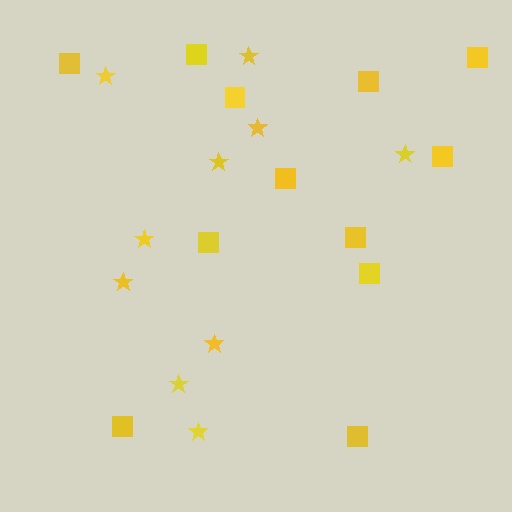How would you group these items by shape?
There are 2 groups: one group of stars (10) and one group of squares (12).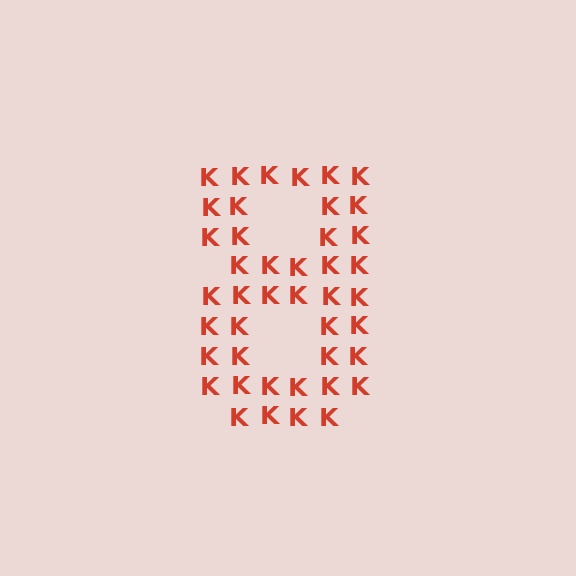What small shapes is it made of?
It is made of small letter K's.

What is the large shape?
The large shape is the digit 8.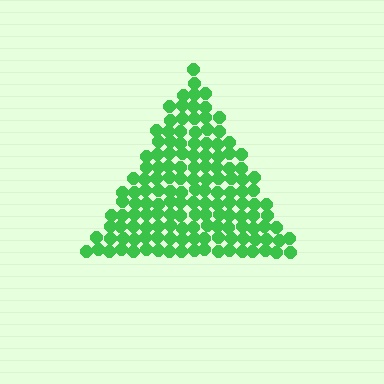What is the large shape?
The large shape is a triangle.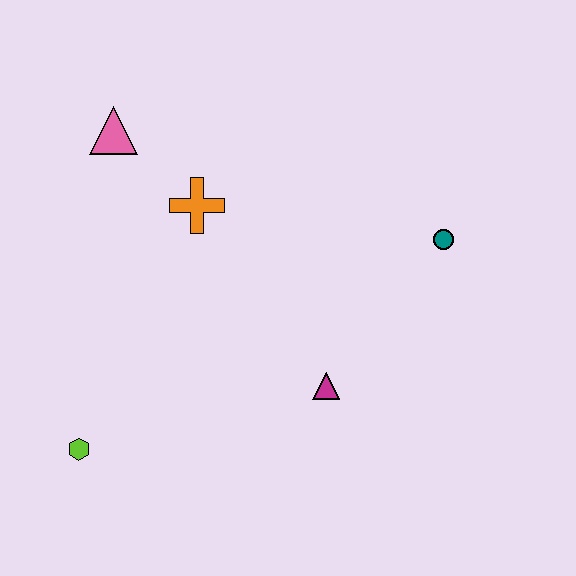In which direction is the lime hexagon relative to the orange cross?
The lime hexagon is below the orange cross.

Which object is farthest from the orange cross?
The lime hexagon is farthest from the orange cross.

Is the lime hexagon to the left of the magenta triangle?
Yes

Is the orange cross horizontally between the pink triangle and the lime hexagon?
No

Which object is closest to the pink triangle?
The orange cross is closest to the pink triangle.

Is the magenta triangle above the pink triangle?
No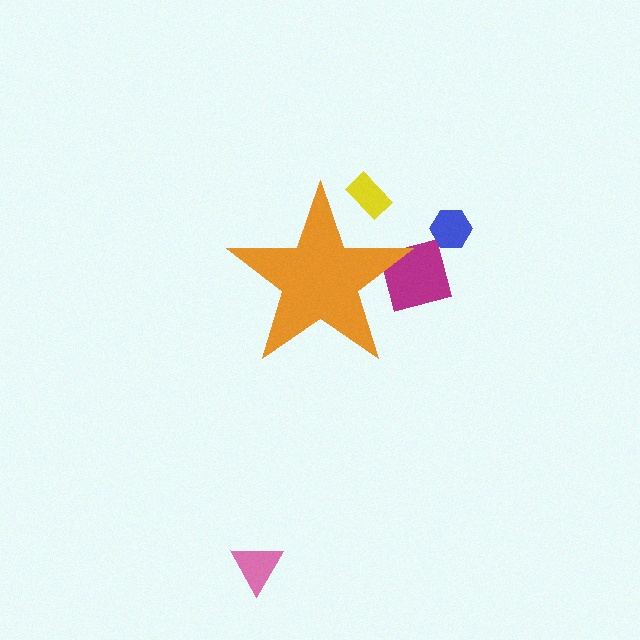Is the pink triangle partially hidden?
No, the pink triangle is fully visible.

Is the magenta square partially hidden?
Yes, the magenta square is partially hidden behind the orange star.